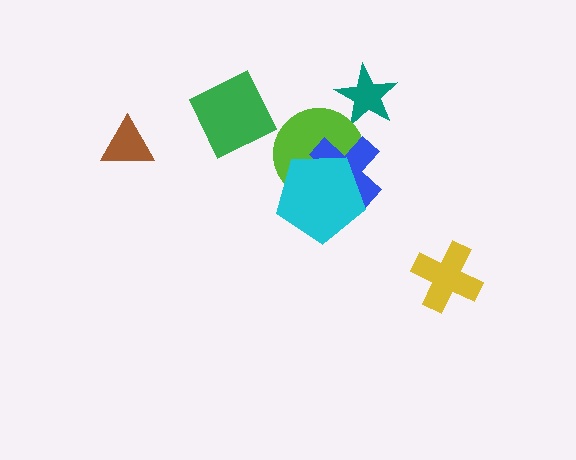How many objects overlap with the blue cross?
2 objects overlap with the blue cross.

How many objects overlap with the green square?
0 objects overlap with the green square.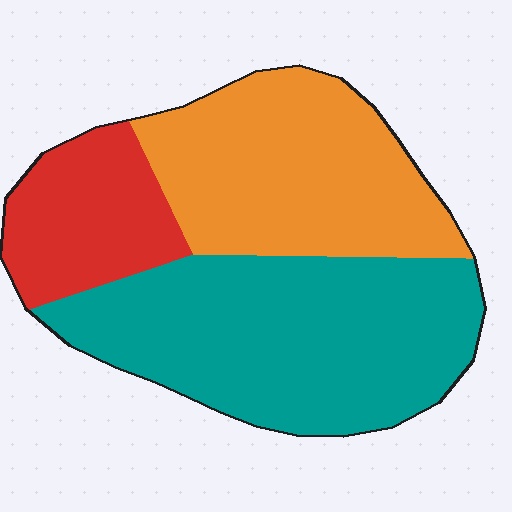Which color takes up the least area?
Red, at roughly 20%.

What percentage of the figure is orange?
Orange takes up about one third (1/3) of the figure.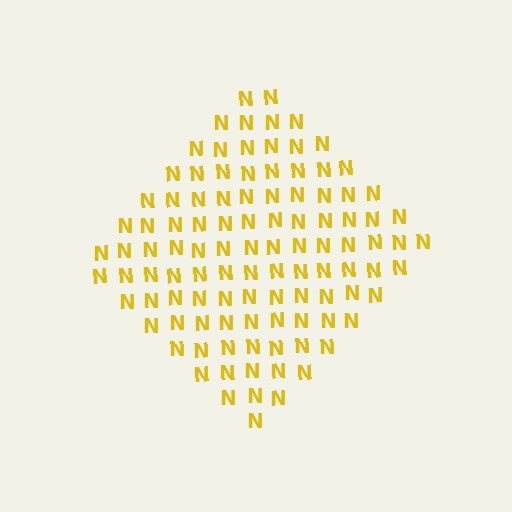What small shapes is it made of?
It is made of small letter N's.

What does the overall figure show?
The overall figure shows a diamond.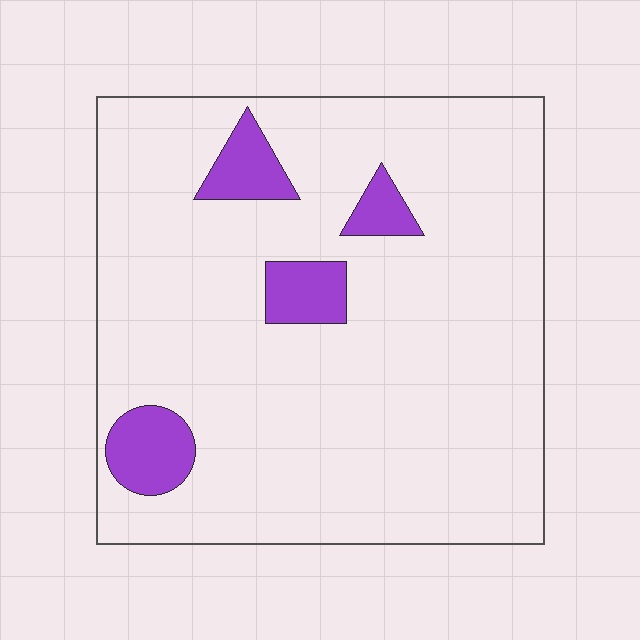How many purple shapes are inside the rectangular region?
4.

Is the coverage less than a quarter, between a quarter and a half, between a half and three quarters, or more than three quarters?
Less than a quarter.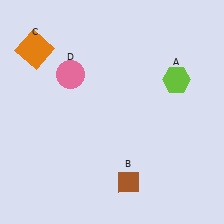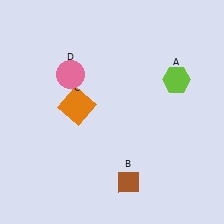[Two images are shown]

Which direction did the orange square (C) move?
The orange square (C) moved down.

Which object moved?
The orange square (C) moved down.